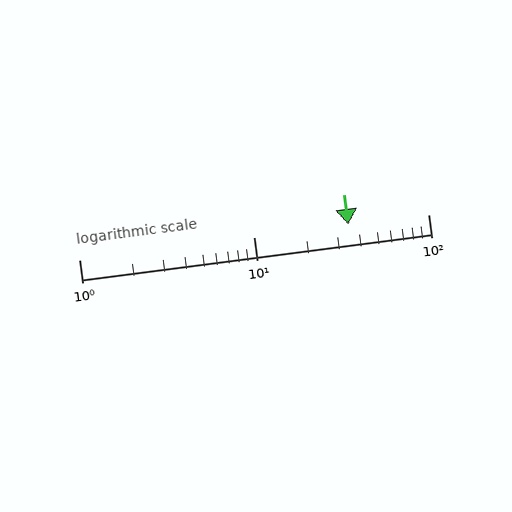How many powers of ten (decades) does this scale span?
The scale spans 2 decades, from 1 to 100.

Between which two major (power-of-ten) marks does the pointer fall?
The pointer is between 10 and 100.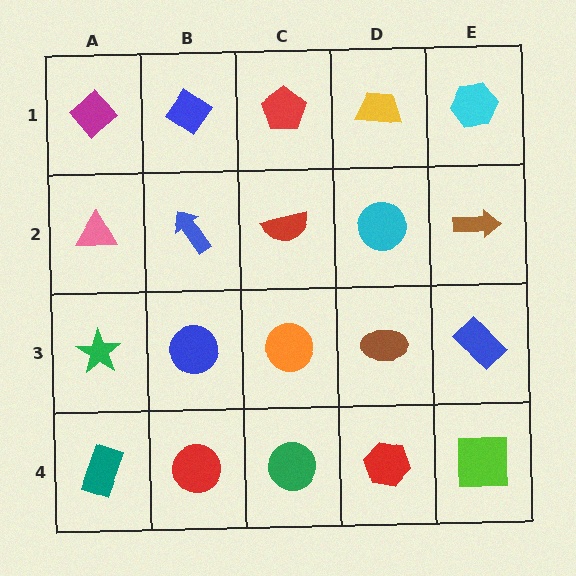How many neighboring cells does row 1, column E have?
2.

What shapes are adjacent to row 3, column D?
A cyan circle (row 2, column D), a red hexagon (row 4, column D), an orange circle (row 3, column C), a blue rectangle (row 3, column E).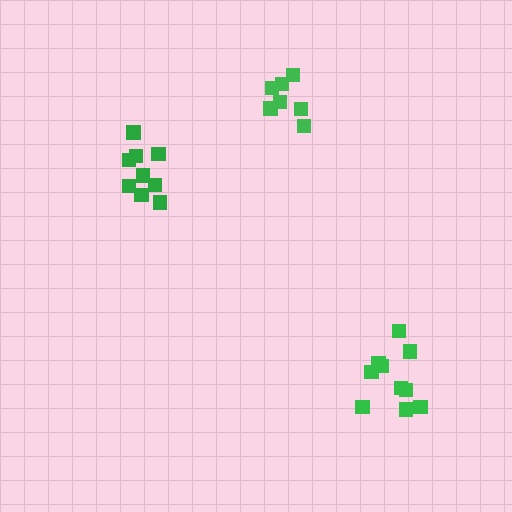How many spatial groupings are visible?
There are 3 spatial groupings.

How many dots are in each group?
Group 1: 9 dots, Group 2: 10 dots, Group 3: 7 dots (26 total).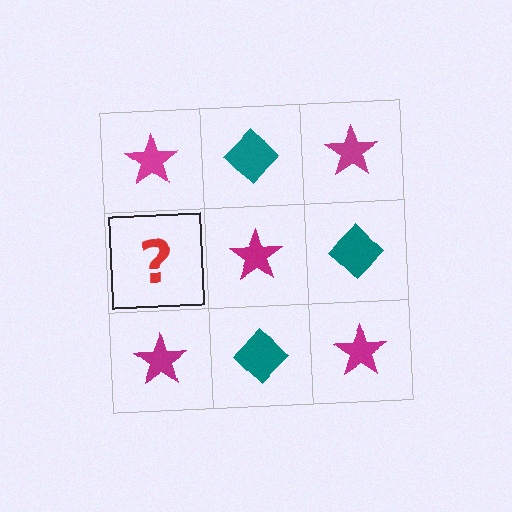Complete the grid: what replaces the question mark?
The question mark should be replaced with a teal diamond.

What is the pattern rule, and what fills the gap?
The rule is that it alternates magenta star and teal diamond in a checkerboard pattern. The gap should be filled with a teal diamond.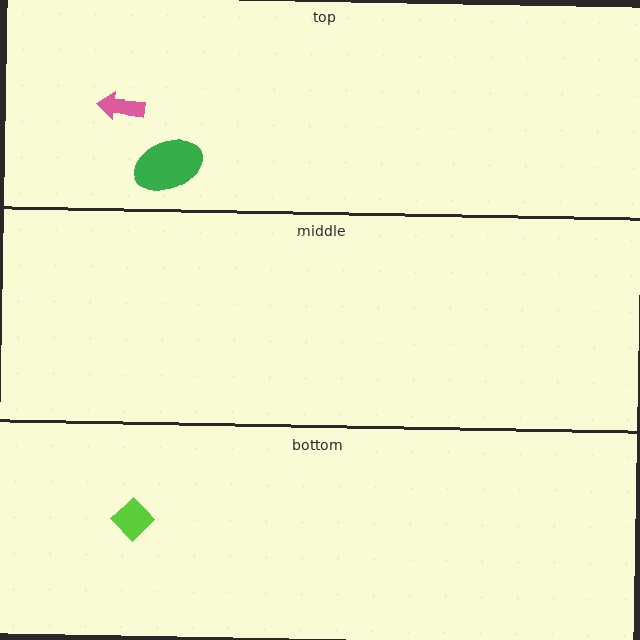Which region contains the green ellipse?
The top region.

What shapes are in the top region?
The green ellipse, the pink arrow.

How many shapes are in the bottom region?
1.